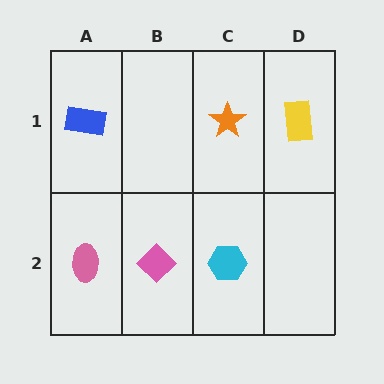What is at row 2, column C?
A cyan hexagon.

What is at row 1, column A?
A blue rectangle.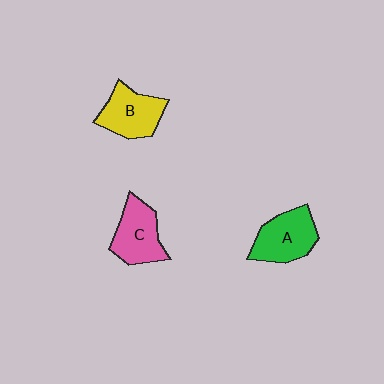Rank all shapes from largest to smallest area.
From largest to smallest: A (green), C (pink), B (yellow).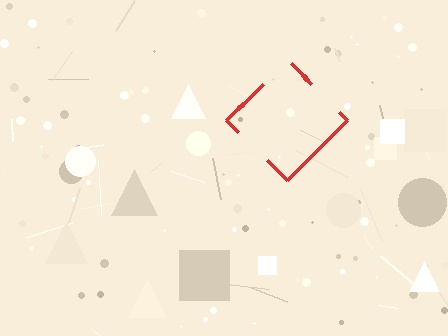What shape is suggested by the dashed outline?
The dashed outline suggests a diamond.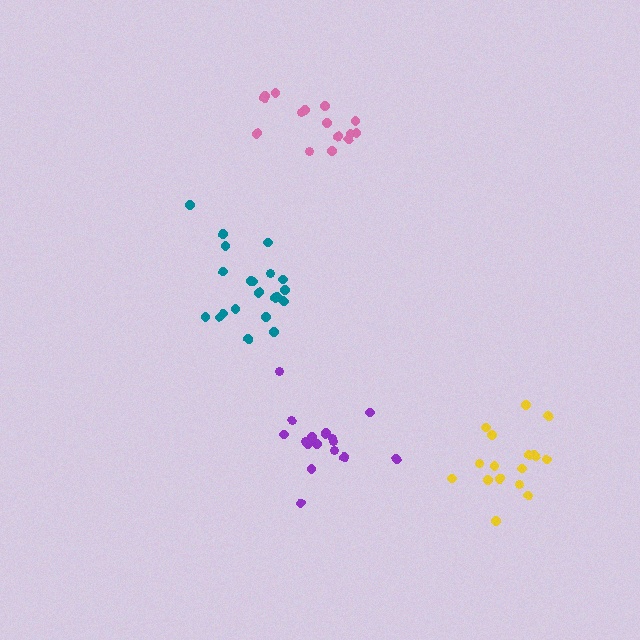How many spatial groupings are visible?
There are 4 spatial groupings.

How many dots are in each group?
Group 1: 21 dots, Group 2: 17 dots, Group 3: 15 dots, Group 4: 17 dots (70 total).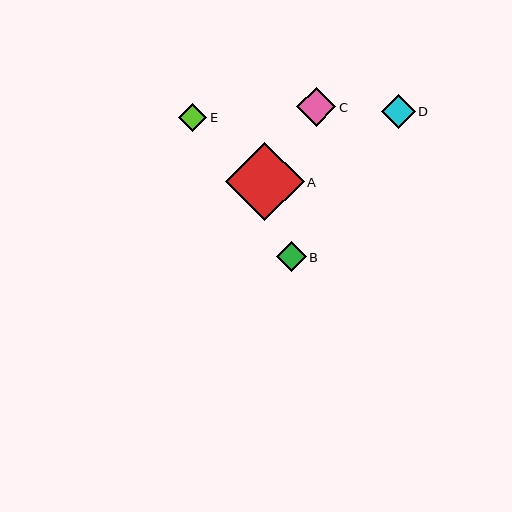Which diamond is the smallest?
Diamond E is the smallest with a size of approximately 28 pixels.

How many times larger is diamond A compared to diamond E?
Diamond A is approximately 2.8 times the size of diamond E.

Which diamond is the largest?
Diamond A is the largest with a size of approximately 78 pixels.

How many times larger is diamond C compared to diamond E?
Diamond C is approximately 1.4 times the size of diamond E.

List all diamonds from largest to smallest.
From largest to smallest: A, C, D, B, E.